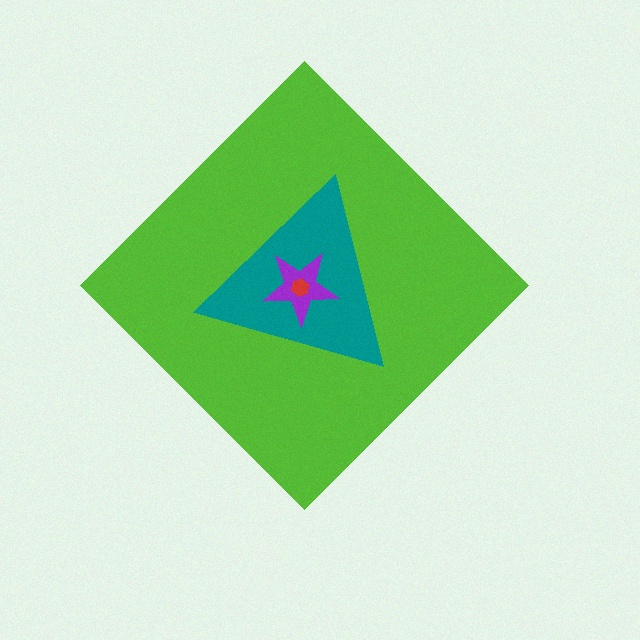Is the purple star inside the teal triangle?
Yes.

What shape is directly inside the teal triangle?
The purple star.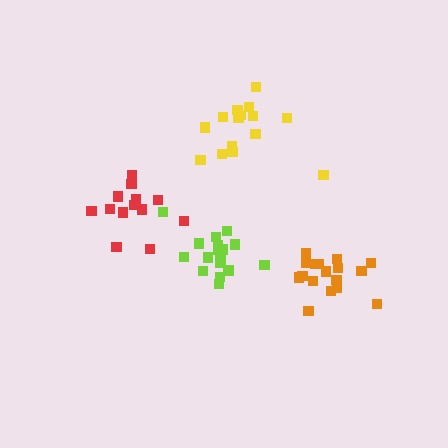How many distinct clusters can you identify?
There are 4 distinct clusters.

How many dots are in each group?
Group 1: 13 dots, Group 2: 17 dots, Group 3: 18 dots, Group 4: 15 dots (63 total).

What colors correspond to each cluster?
The clusters are colored: red, orange, lime, yellow.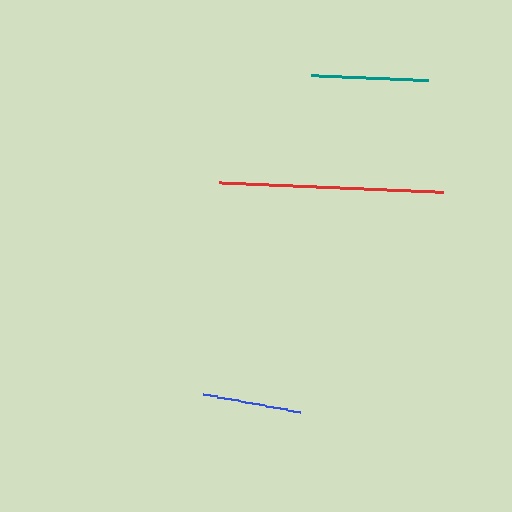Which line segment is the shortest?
The blue line is the shortest at approximately 98 pixels.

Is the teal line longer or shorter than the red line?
The red line is longer than the teal line.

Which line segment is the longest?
The red line is the longest at approximately 224 pixels.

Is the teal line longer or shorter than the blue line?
The teal line is longer than the blue line.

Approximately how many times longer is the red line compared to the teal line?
The red line is approximately 1.9 times the length of the teal line.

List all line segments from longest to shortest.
From longest to shortest: red, teal, blue.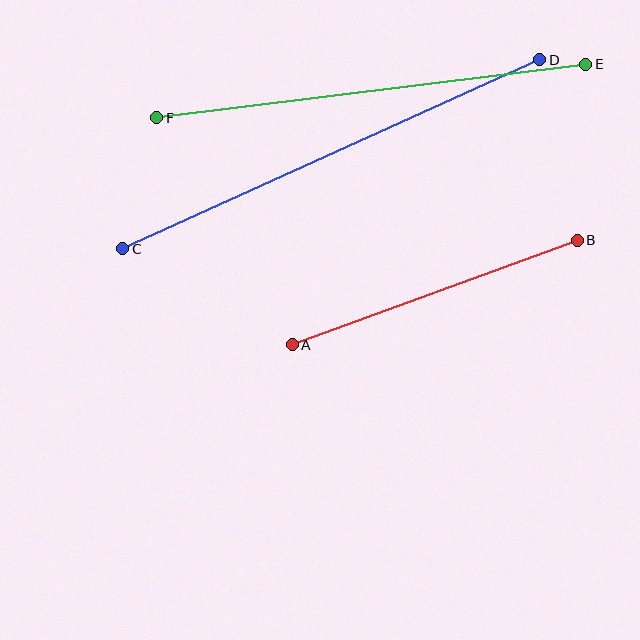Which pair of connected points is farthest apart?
Points C and D are farthest apart.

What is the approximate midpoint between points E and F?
The midpoint is at approximately (371, 91) pixels.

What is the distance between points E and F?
The distance is approximately 432 pixels.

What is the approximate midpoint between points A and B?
The midpoint is at approximately (435, 293) pixels.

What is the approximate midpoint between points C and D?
The midpoint is at approximately (331, 154) pixels.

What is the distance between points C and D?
The distance is approximately 458 pixels.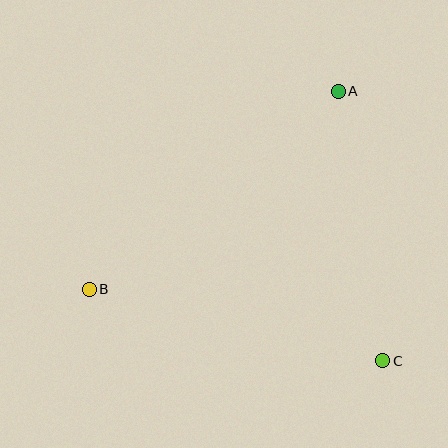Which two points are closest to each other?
Points A and C are closest to each other.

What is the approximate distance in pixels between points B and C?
The distance between B and C is approximately 302 pixels.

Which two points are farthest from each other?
Points A and B are farthest from each other.